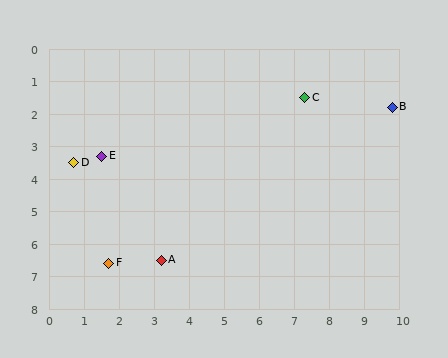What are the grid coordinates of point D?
Point D is at approximately (0.7, 3.5).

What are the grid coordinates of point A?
Point A is at approximately (3.2, 6.5).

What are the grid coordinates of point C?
Point C is at approximately (7.3, 1.5).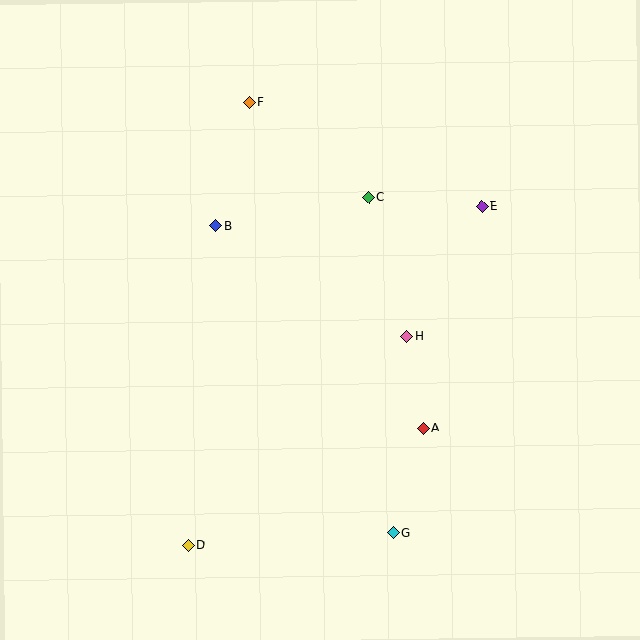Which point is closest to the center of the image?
Point H at (407, 336) is closest to the center.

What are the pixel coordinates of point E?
Point E is at (482, 206).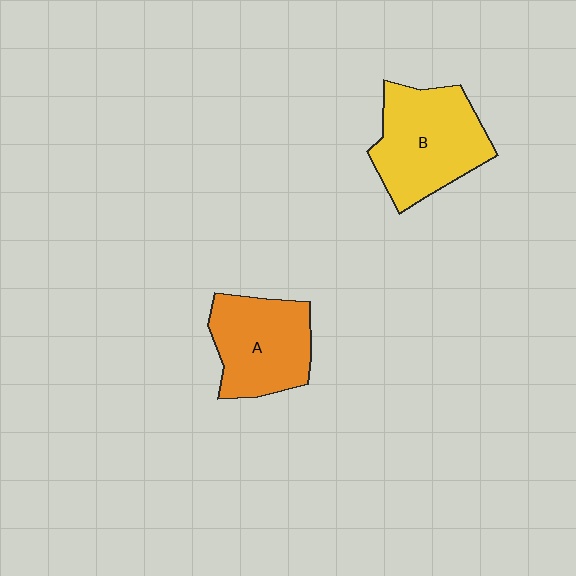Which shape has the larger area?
Shape B (yellow).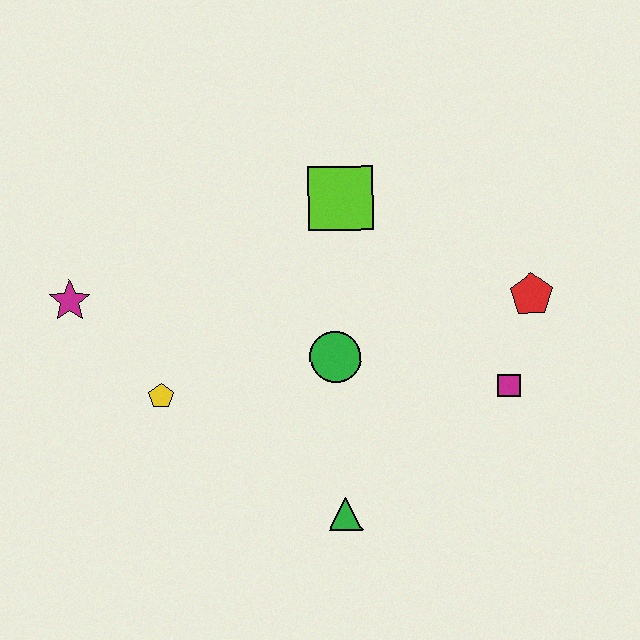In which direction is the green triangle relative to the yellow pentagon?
The green triangle is to the right of the yellow pentagon.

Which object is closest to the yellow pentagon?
The magenta star is closest to the yellow pentagon.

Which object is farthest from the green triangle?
The magenta star is farthest from the green triangle.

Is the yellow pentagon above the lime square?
No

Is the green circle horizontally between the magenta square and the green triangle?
No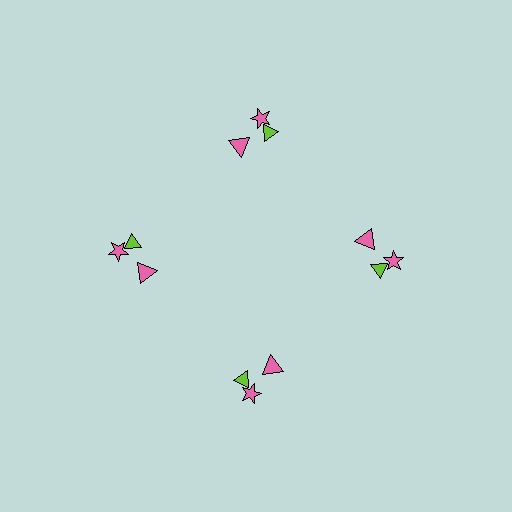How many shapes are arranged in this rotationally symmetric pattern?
There are 12 shapes, arranged in 4 groups of 3.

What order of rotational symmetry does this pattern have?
This pattern has 4-fold rotational symmetry.